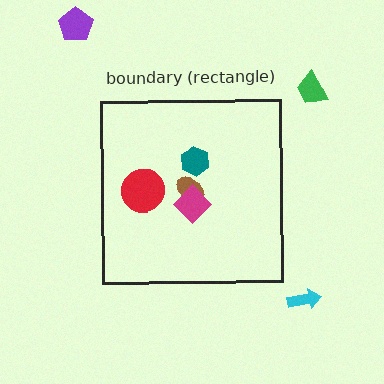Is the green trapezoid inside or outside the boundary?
Outside.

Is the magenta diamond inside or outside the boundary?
Inside.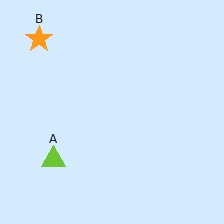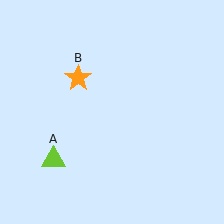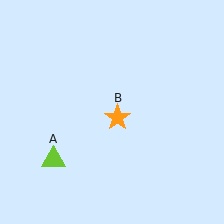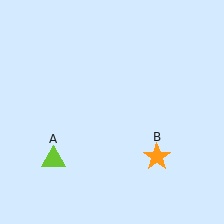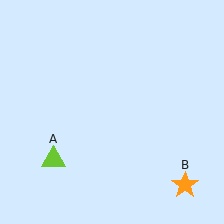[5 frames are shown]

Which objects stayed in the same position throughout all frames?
Lime triangle (object A) remained stationary.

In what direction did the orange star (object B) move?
The orange star (object B) moved down and to the right.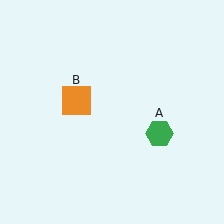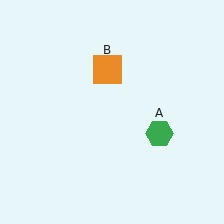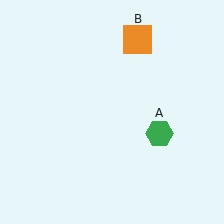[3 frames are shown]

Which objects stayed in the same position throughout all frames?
Green hexagon (object A) remained stationary.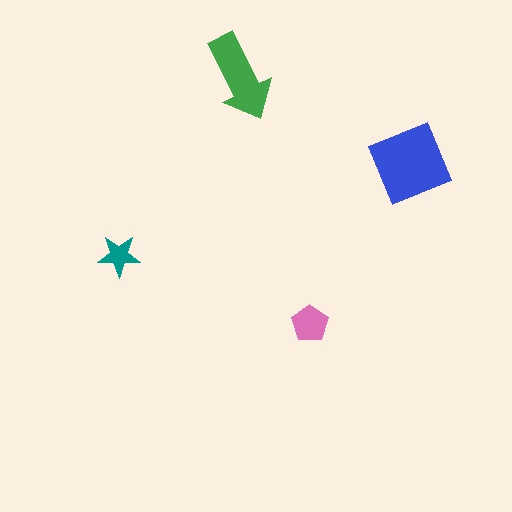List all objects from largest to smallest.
The blue diamond, the green arrow, the pink pentagon, the teal star.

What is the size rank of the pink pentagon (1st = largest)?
3rd.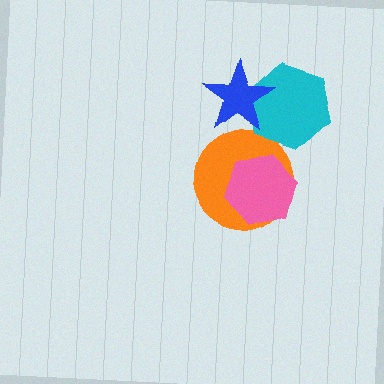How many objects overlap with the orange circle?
1 object overlaps with the orange circle.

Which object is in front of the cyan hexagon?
The blue star is in front of the cyan hexagon.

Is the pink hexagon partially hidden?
No, no other shape covers it.